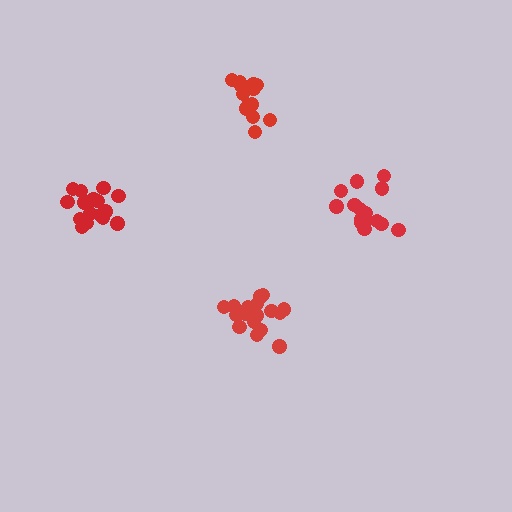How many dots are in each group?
Group 1: 15 dots, Group 2: 16 dots, Group 3: 17 dots, Group 4: 15 dots (63 total).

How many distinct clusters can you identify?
There are 4 distinct clusters.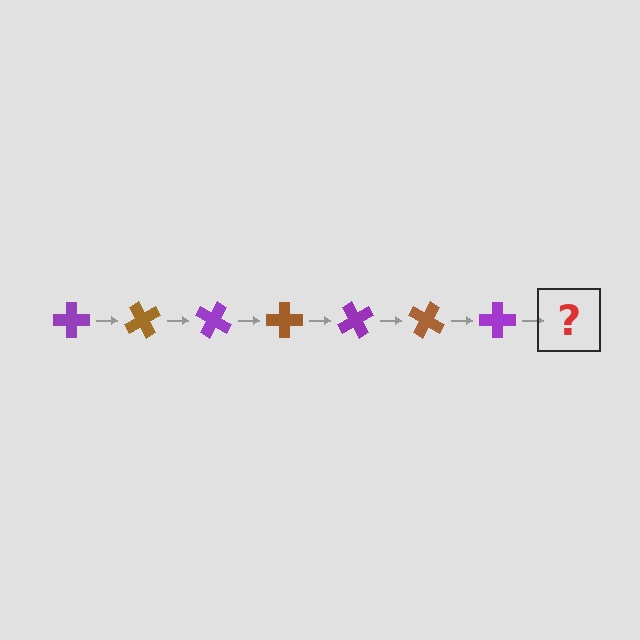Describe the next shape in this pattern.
It should be a brown cross, rotated 420 degrees from the start.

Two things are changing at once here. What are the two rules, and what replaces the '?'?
The two rules are that it rotates 60 degrees each step and the color cycles through purple and brown. The '?' should be a brown cross, rotated 420 degrees from the start.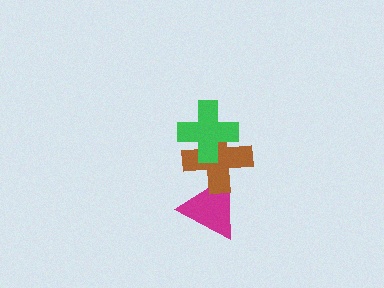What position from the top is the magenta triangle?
The magenta triangle is 3rd from the top.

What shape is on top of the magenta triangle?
The brown cross is on top of the magenta triangle.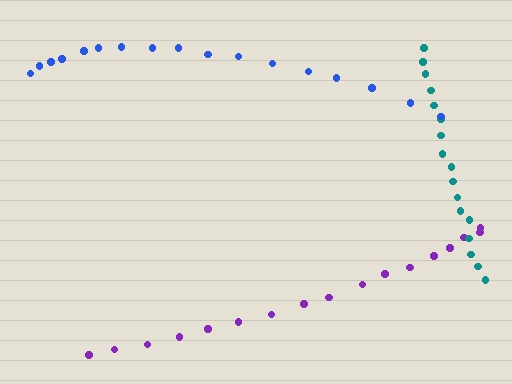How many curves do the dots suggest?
There are 3 distinct paths.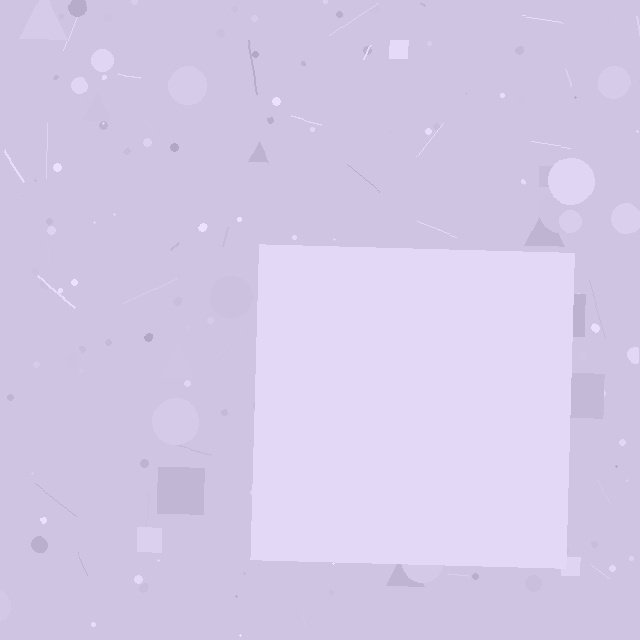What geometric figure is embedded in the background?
A square is embedded in the background.